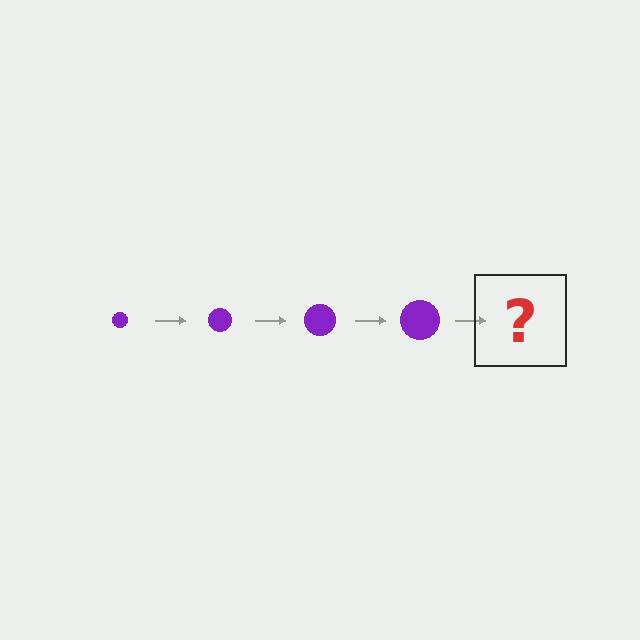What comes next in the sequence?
The next element should be a purple circle, larger than the previous one.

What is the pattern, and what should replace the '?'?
The pattern is that the circle gets progressively larger each step. The '?' should be a purple circle, larger than the previous one.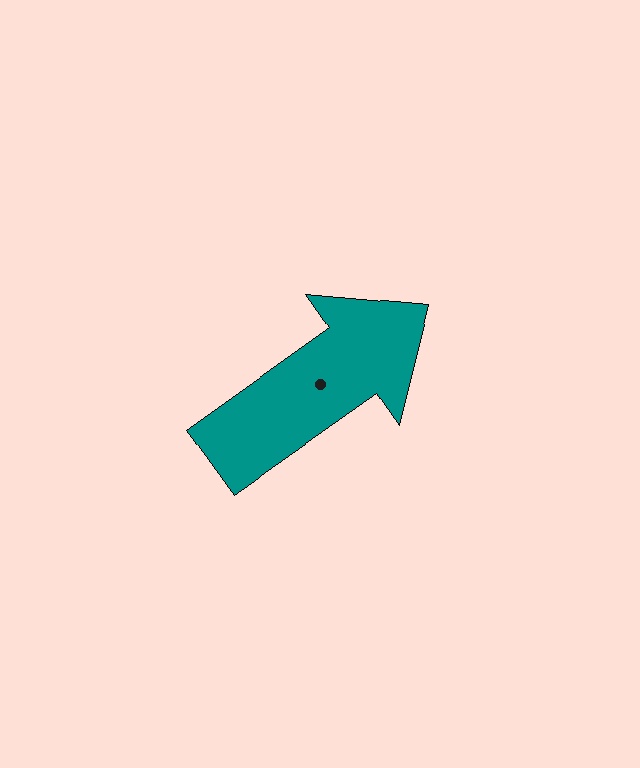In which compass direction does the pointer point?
Northeast.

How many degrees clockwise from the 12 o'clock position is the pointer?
Approximately 55 degrees.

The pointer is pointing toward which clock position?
Roughly 2 o'clock.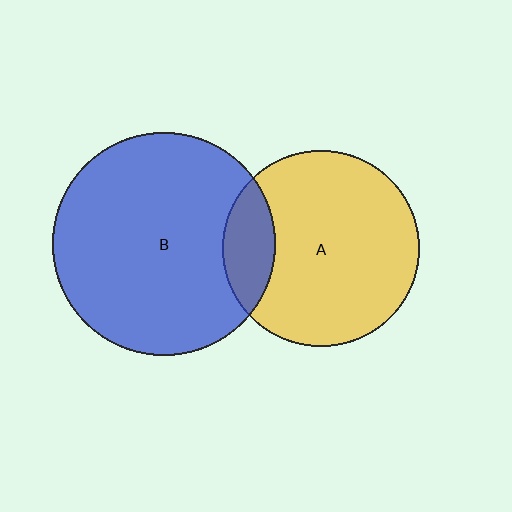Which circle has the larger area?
Circle B (blue).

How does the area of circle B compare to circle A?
Approximately 1.3 times.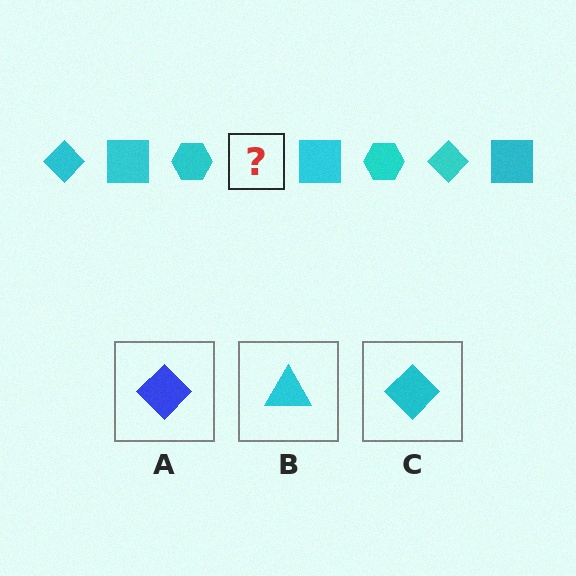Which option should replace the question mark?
Option C.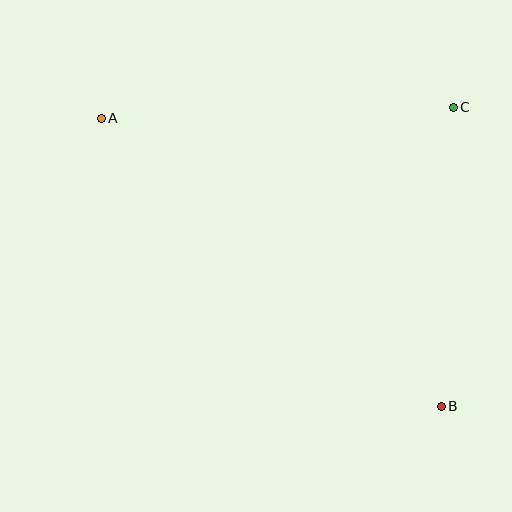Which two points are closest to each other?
Points B and C are closest to each other.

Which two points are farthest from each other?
Points A and B are farthest from each other.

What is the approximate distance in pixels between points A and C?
The distance between A and C is approximately 352 pixels.